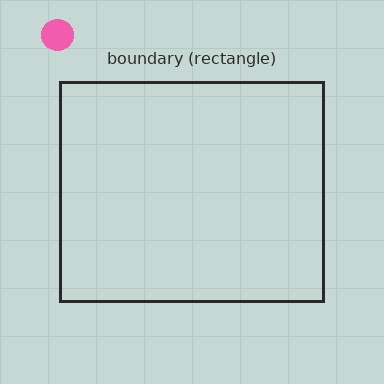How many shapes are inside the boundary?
0 inside, 1 outside.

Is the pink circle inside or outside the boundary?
Outside.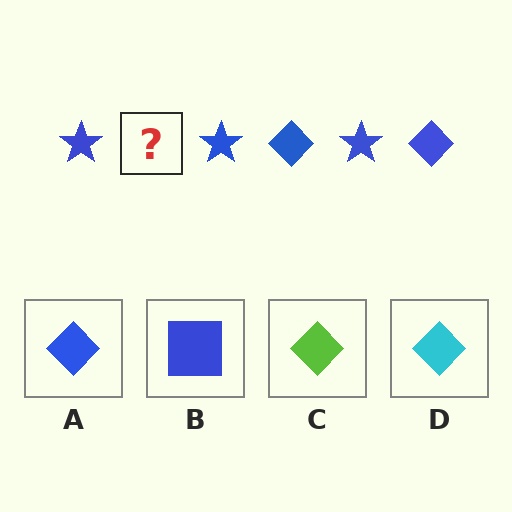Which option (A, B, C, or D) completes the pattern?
A.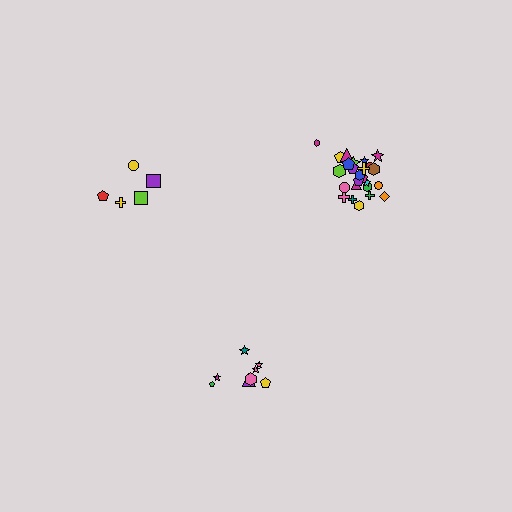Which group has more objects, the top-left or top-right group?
The top-right group.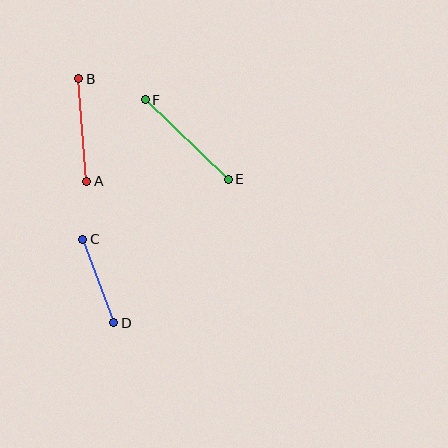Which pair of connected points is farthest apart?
Points E and F are farthest apart.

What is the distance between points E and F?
The distance is approximately 115 pixels.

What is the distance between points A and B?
The distance is approximately 103 pixels.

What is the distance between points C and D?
The distance is approximately 89 pixels.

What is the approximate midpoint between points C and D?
The midpoint is at approximately (98, 281) pixels.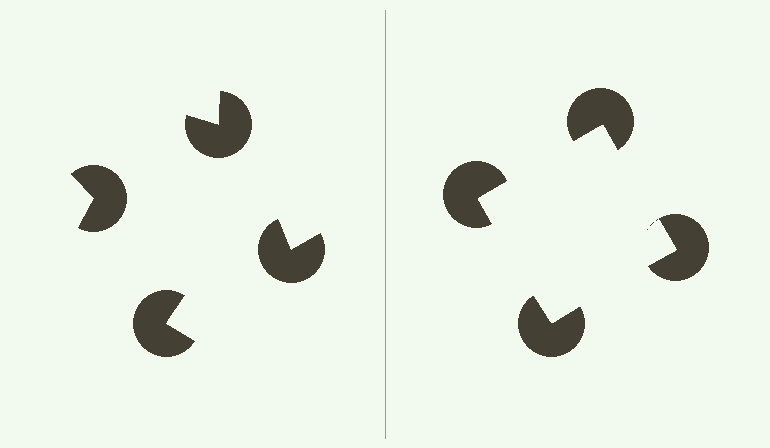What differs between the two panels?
The pac-man discs are positioned identically on both sides; only the wedge orientations differ. On the right they align to a square; on the left they are misaligned.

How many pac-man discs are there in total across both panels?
8 — 4 on each side.